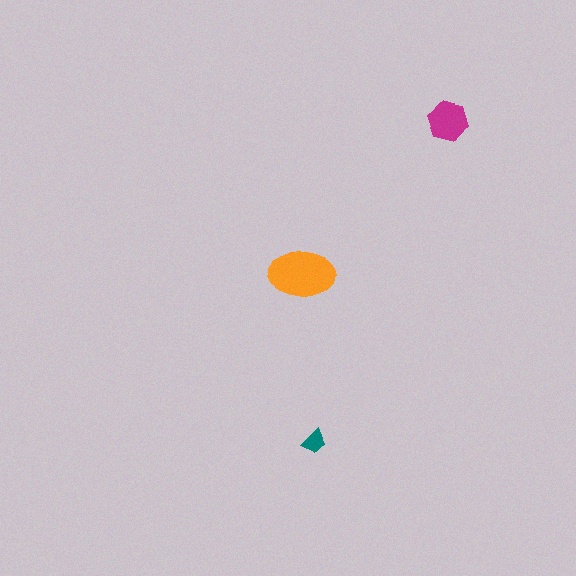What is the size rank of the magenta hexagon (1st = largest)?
2nd.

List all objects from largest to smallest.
The orange ellipse, the magenta hexagon, the teal trapezoid.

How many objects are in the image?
There are 3 objects in the image.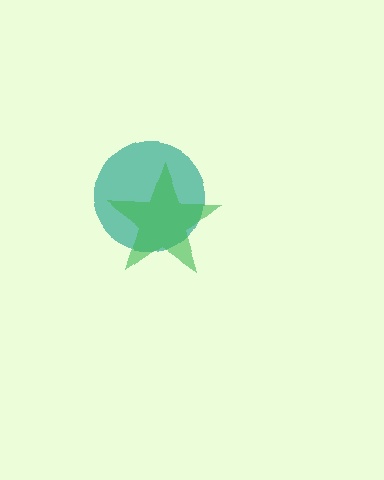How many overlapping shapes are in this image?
There are 2 overlapping shapes in the image.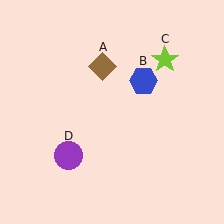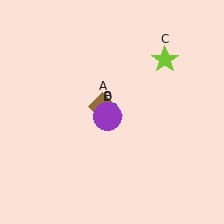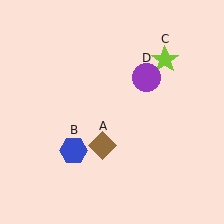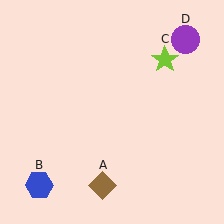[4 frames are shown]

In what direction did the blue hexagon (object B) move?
The blue hexagon (object B) moved down and to the left.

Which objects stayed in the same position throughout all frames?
Lime star (object C) remained stationary.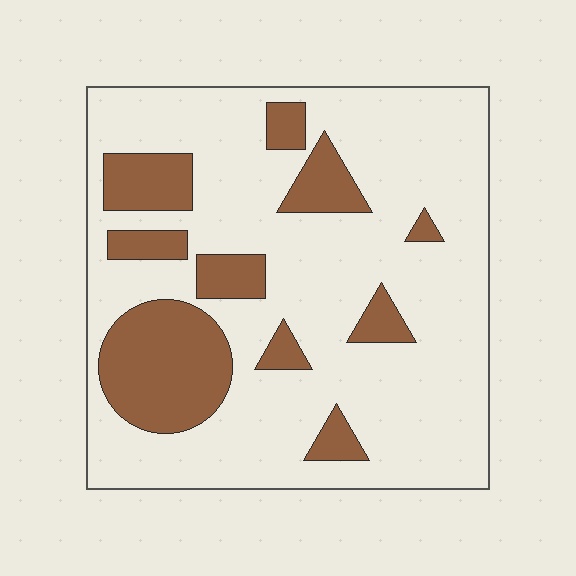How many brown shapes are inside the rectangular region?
10.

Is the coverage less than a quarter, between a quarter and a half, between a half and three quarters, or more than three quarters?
Less than a quarter.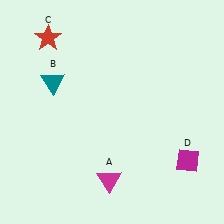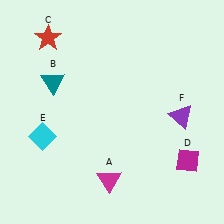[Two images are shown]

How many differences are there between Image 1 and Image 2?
There are 2 differences between the two images.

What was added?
A cyan diamond (E), a purple triangle (F) were added in Image 2.